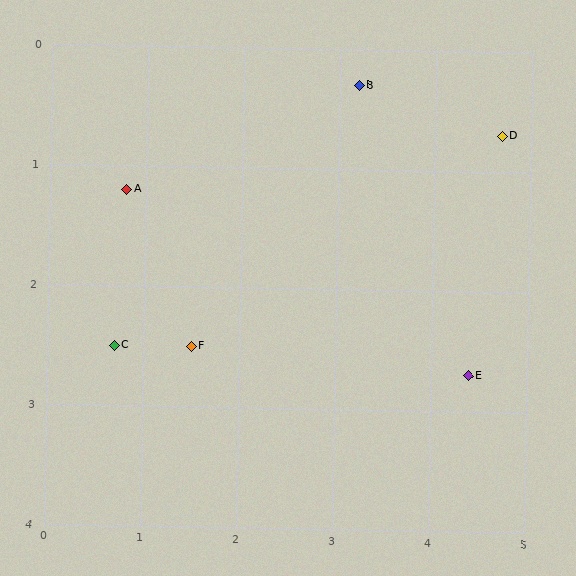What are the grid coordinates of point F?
Point F is at approximately (1.5, 2.5).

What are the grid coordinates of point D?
Point D is at approximately (4.7, 0.7).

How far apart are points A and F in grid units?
Points A and F are about 1.5 grid units apart.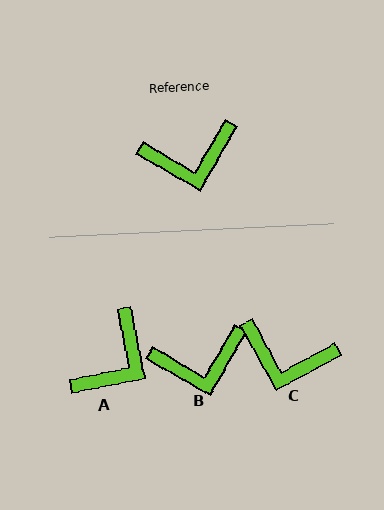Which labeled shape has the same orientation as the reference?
B.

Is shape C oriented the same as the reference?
No, it is off by about 31 degrees.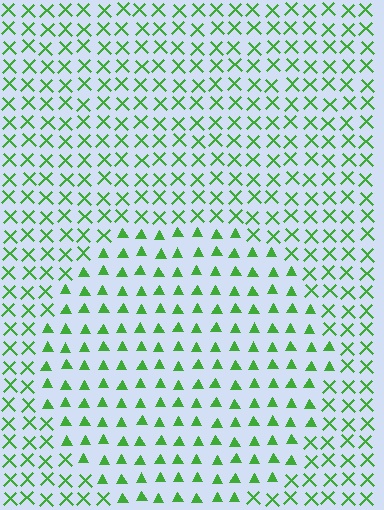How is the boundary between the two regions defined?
The boundary is defined by a change in element shape: triangles inside vs. X marks outside. All elements share the same color and spacing.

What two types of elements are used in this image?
The image uses triangles inside the circle region and X marks outside it.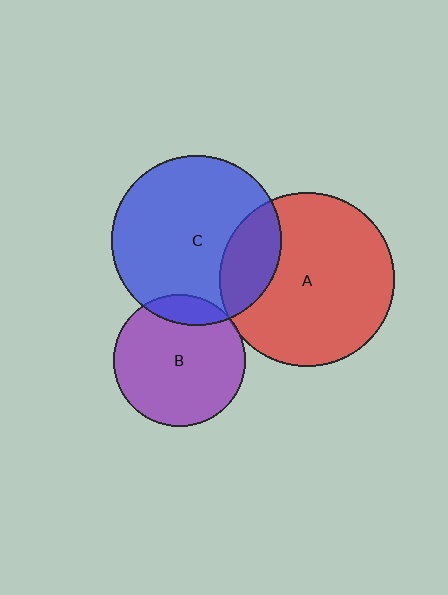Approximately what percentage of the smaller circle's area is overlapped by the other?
Approximately 15%.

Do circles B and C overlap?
Yes.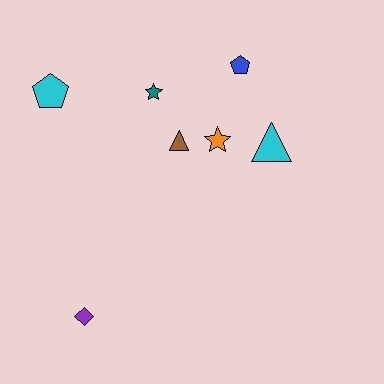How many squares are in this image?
There are no squares.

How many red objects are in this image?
There are no red objects.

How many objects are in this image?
There are 7 objects.